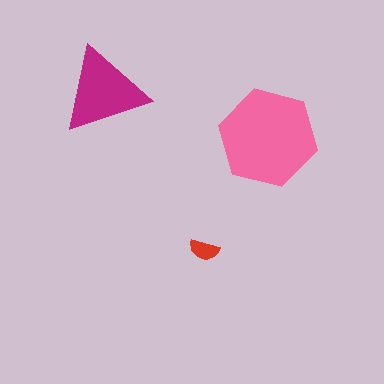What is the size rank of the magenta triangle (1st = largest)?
2nd.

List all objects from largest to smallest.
The pink hexagon, the magenta triangle, the red semicircle.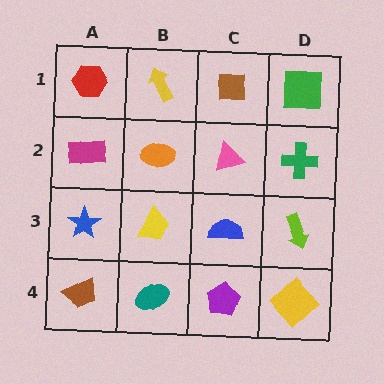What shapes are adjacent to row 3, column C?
A pink triangle (row 2, column C), a purple pentagon (row 4, column C), a yellow trapezoid (row 3, column B), a lime arrow (row 3, column D).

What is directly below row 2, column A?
A blue star.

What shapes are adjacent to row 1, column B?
An orange ellipse (row 2, column B), a red hexagon (row 1, column A), a brown square (row 1, column C).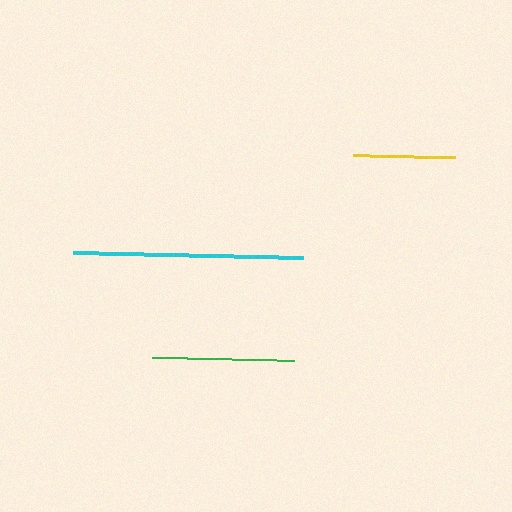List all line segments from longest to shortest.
From longest to shortest: cyan, green, yellow.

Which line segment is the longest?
The cyan line is the longest at approximately 230 pixels.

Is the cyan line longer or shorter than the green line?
The cyan line is longer than the green line.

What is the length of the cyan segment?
The cyan segment is approximately 230 pixels long.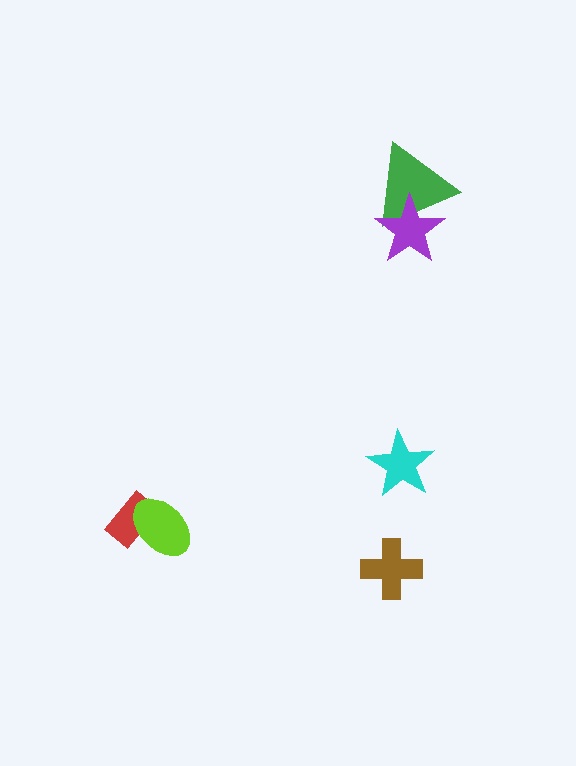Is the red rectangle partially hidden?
Yes, it is partially covered by another shape.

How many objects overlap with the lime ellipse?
1 object overlaps with the lime ellipse.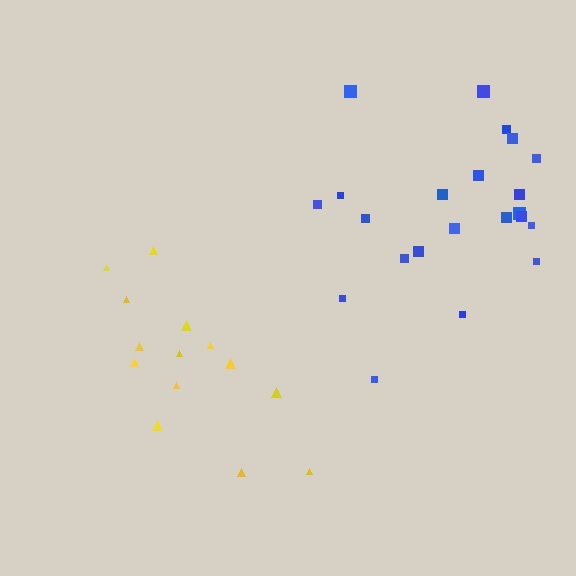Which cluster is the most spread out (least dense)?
Yellow.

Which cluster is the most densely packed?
Blue.